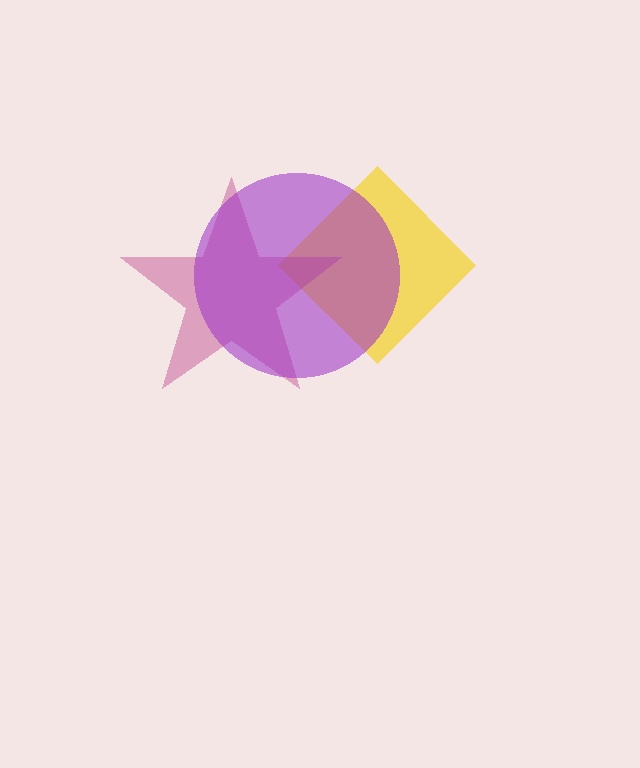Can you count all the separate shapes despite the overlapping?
Yes, there are 3 separate shapes.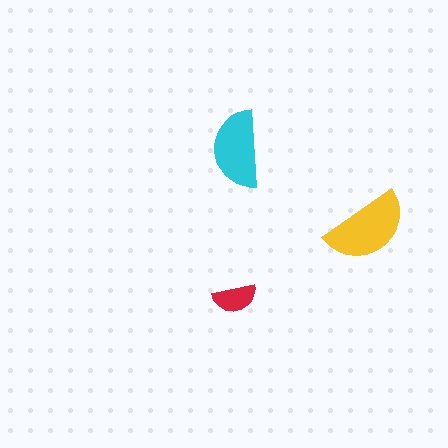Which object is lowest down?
The red semicircle is bottommost.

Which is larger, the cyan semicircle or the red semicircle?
The cyan one.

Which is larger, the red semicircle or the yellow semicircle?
The yellow one.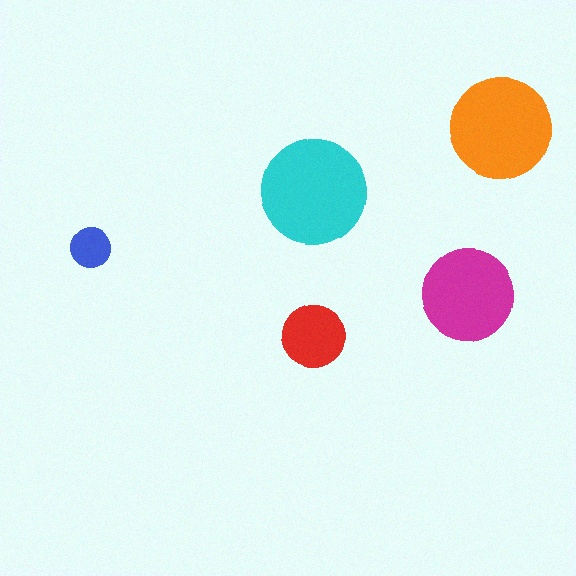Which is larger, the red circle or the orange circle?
The orange one.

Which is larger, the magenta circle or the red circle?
The magenta one.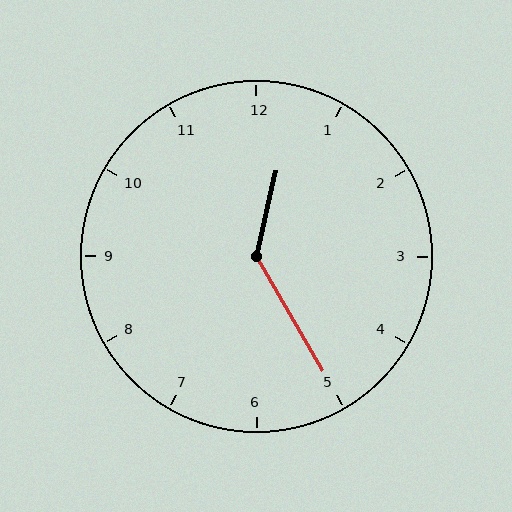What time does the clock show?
12:25.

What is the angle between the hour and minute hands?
Approximately 138 degrees.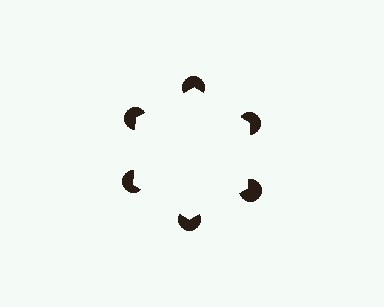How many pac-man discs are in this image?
There are 6 — one at each vertex of the illusory hexagon.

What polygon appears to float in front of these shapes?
An illusory hexagon — its edges are inferred from the aligned wedge cuts in the pac-man discs, not physically drawn.